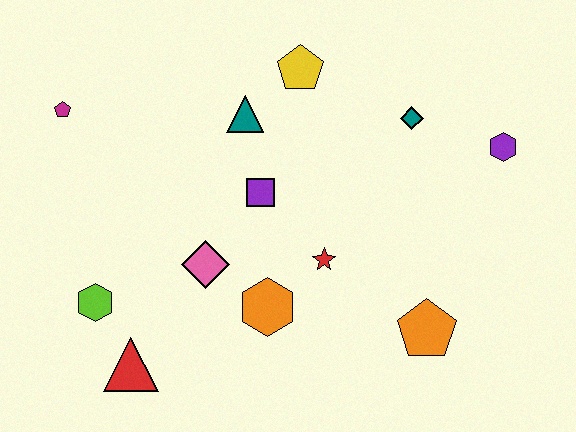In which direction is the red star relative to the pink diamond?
The red star is to the right of the pink diamond.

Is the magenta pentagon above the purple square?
Yes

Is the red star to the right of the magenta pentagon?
Yes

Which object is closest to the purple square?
The teal triangle is closest to the purple square.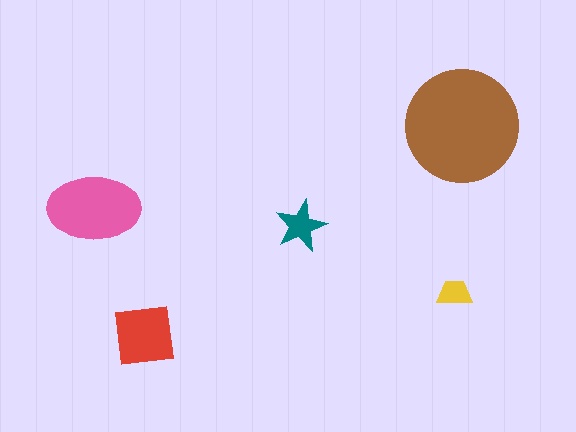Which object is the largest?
The brown circle.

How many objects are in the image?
There are 5 objects in the image.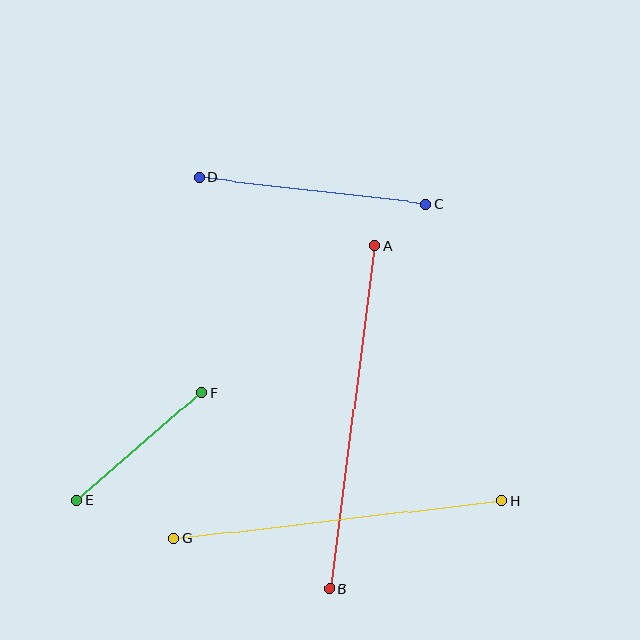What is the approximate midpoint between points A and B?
The midpoint is at approximately (352, 417) pixels.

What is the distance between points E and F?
The distance is approximately 164 pixels.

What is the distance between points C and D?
The distance is approximately 228 pixels.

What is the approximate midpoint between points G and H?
The midpoint is at approximately (338, 520) pixels.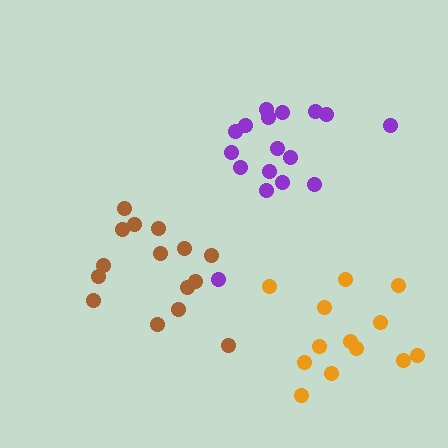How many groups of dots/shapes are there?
There are 3 groups.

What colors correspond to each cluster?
The clusters are colored: purple, brown, orange.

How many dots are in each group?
Group 1: 17 dots, Group 2: 15 dots, Group 3: 13 dots (45 total).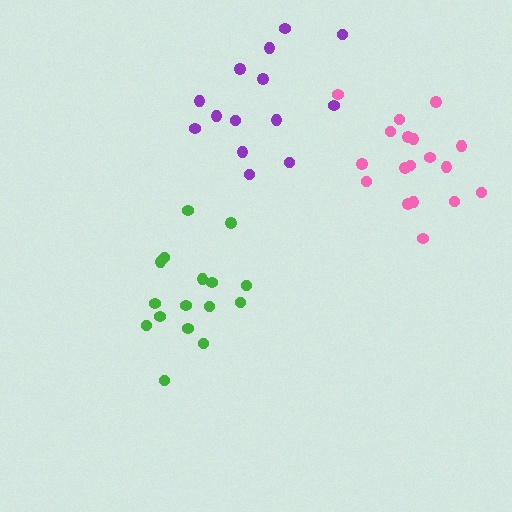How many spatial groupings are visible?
There are 3 spatial groupings.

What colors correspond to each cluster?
The clusters are colored: green, pink, purple.